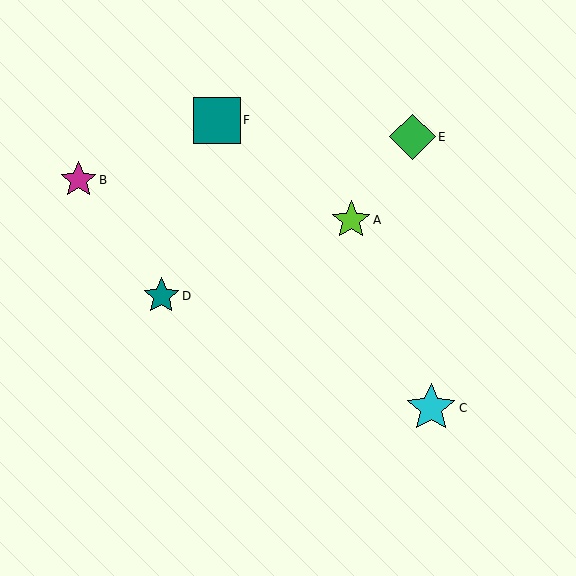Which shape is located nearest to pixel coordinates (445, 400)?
The cyan star (labeled C) at (431, 408) is nearest to that location.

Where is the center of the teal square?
The center of the teal square is at (217, 120).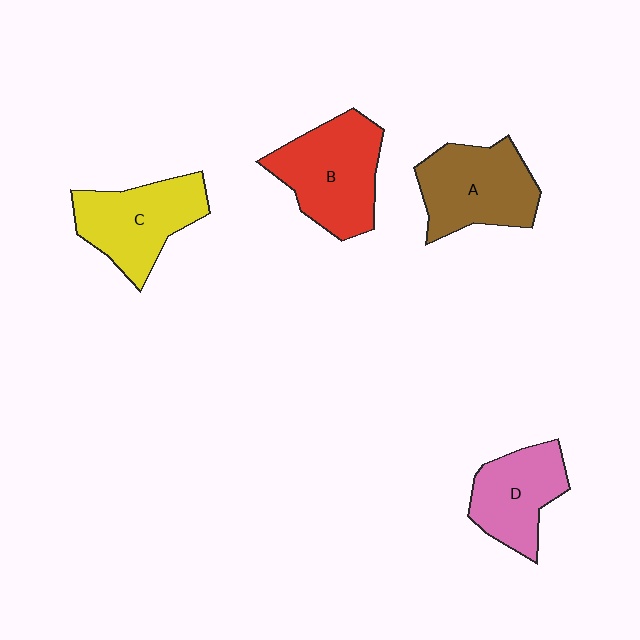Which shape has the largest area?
Shape B (red).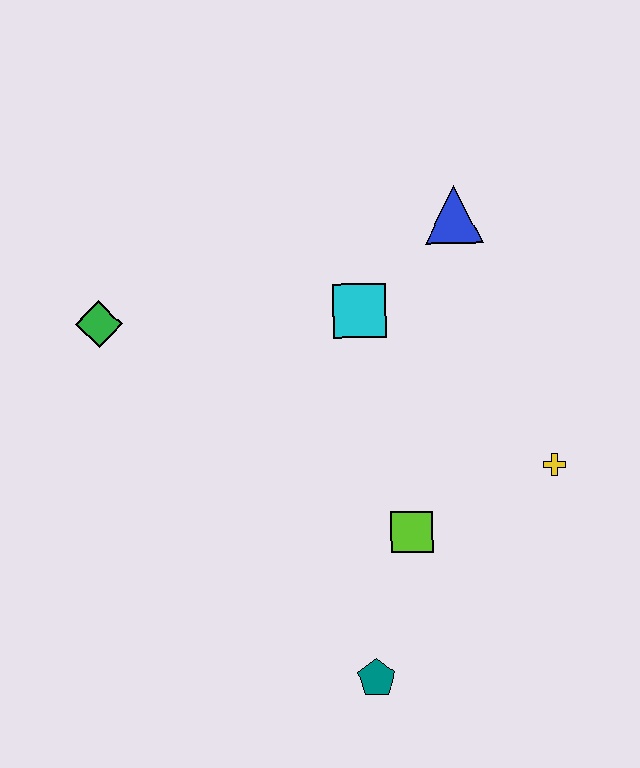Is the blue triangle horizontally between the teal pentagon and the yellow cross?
Yes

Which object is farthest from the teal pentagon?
The blue triangle is farthest from the teal pentagon.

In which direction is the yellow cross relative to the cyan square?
The yellow cross is to the right of the cyan square.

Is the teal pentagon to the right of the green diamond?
Yes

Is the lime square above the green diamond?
No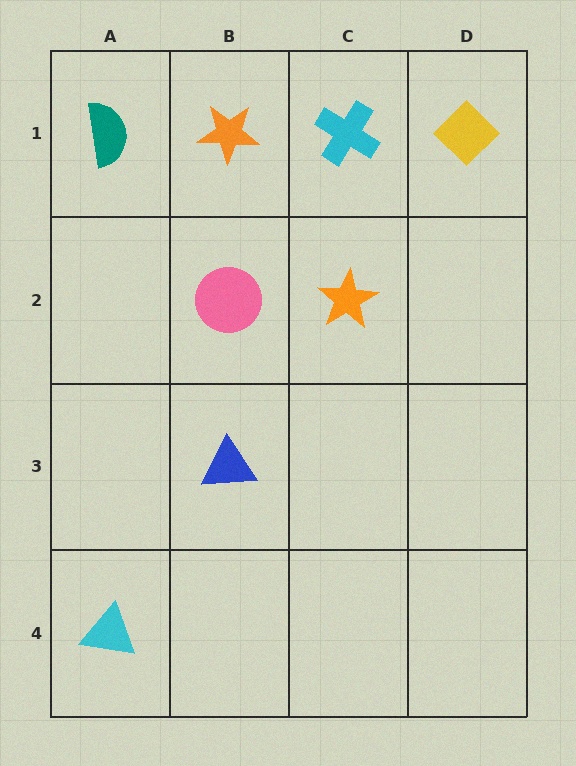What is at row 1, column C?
A cyan cross.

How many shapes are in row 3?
1 shape.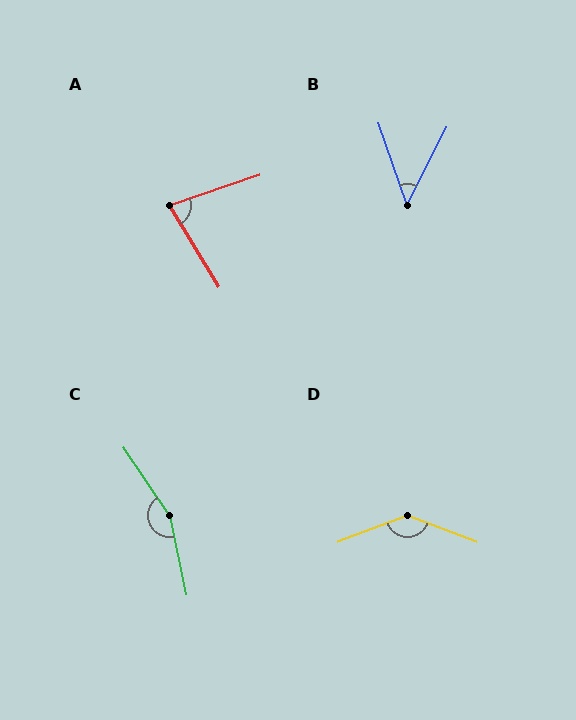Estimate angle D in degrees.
Approximately 138 degrees.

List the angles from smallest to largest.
B (45°), A (77°), D (138°), C (158°).